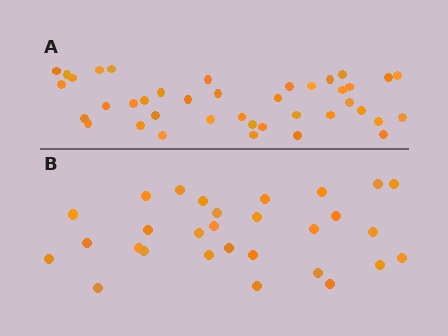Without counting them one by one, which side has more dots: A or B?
Region A (the top region) has more dots.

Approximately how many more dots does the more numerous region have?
Region A has roughly 12 or so more dots than region B.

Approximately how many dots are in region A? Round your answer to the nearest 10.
About 40 dots.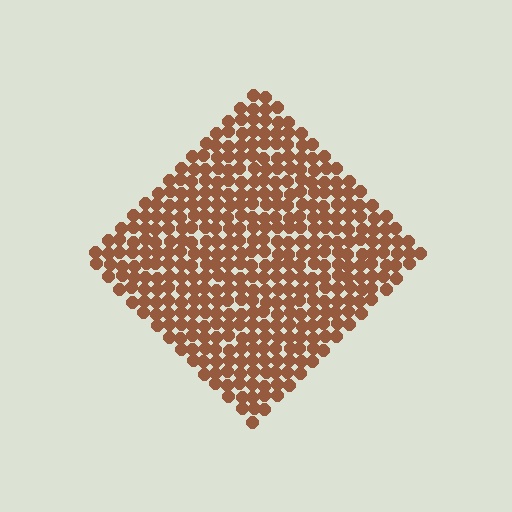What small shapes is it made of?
It is made of small circles.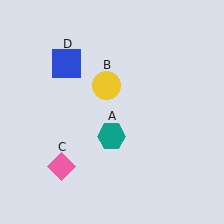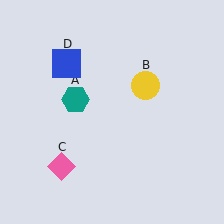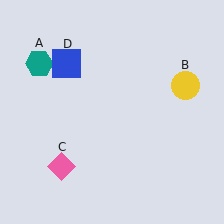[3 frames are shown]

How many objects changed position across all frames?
2 objects changed position: teal hexagon (object A), yellow circle (object B).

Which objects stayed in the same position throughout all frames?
Pink diamond (object C) and blue square (object D) remained stationary.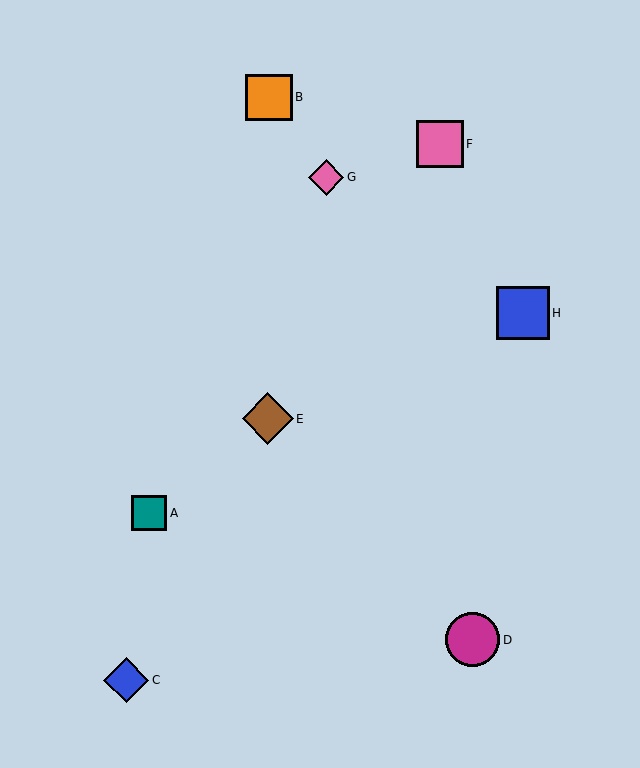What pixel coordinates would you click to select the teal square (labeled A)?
Click at (149, 513) to select the teal square A.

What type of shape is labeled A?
Shape A is a teal square.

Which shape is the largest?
The magenta circle (labeled D) is the largest.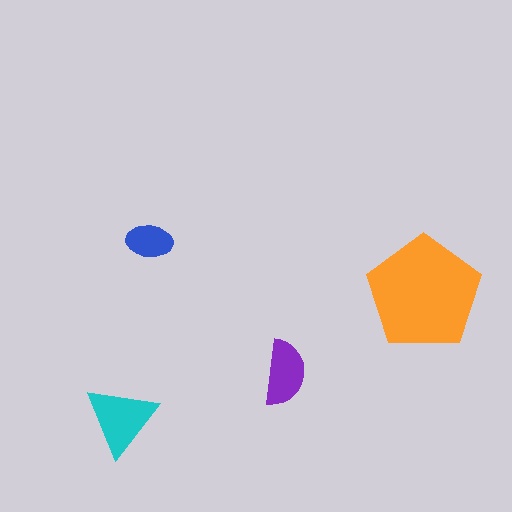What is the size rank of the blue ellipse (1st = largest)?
4th.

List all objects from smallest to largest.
The blue ellipse, the purple semicircle, the cyan triangle, the orange pentagon.